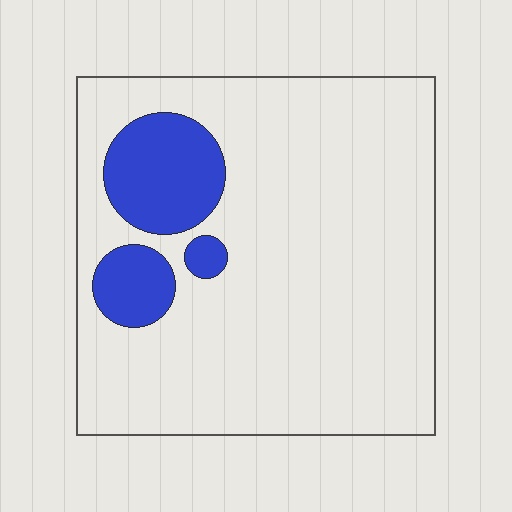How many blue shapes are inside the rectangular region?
3.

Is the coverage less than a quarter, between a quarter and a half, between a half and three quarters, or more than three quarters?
Less than a quarter.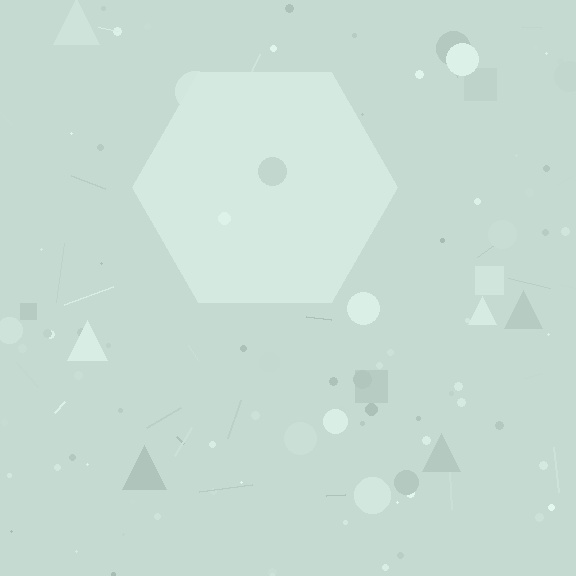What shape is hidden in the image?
A hexagon is hidden in the image.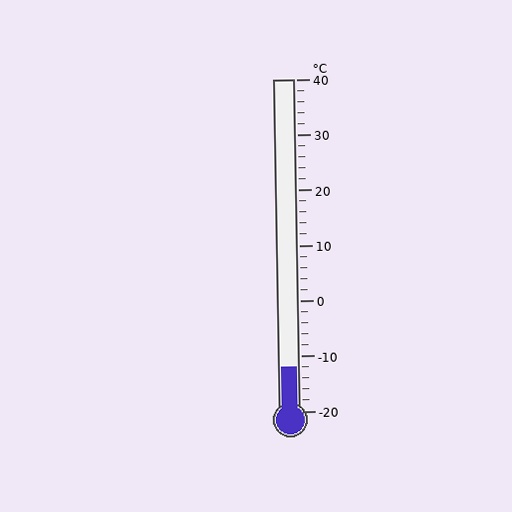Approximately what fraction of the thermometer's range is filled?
The thermometer is filled to approximately 15% of its range.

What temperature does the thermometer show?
The thermometer shows approximately -12°C.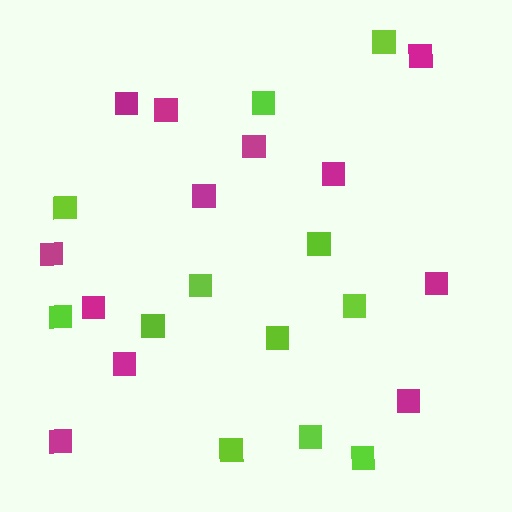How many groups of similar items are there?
There are 2 groups: one group of magenta squares (12) and one group of lime squares (12).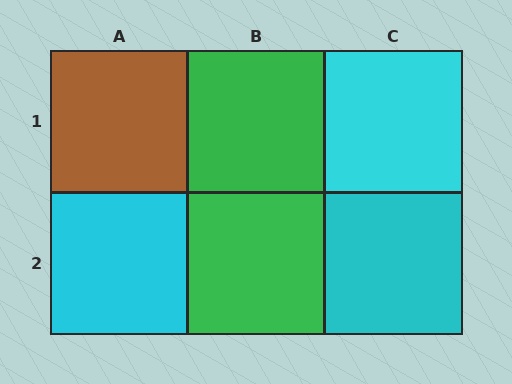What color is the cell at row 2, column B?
Green.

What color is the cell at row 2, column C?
Cyan.